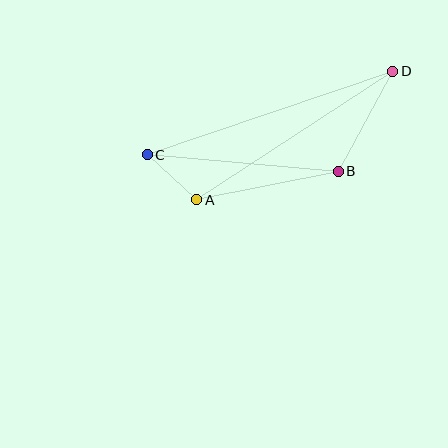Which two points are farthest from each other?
Points C and D are farthest from each other.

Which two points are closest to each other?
Points A and C are closest to each other.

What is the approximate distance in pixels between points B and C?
The distance between B and C is approximately 192 pixels.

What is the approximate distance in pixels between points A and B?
The distance between A and B is approximately 144 pixels.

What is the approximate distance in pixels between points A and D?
The distance between A and D is approximately 234 pixels.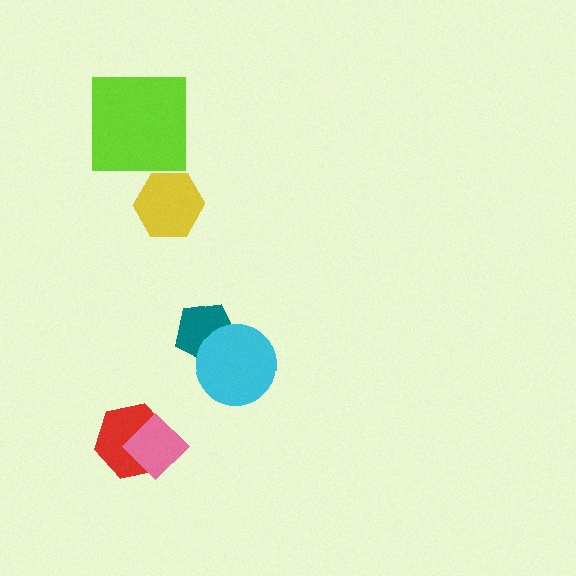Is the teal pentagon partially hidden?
Yes, it is partially covered by another shape.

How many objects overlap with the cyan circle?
1 object overlaps with the cyan circle.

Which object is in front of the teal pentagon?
The cyan circle is in front of the teal pentagon.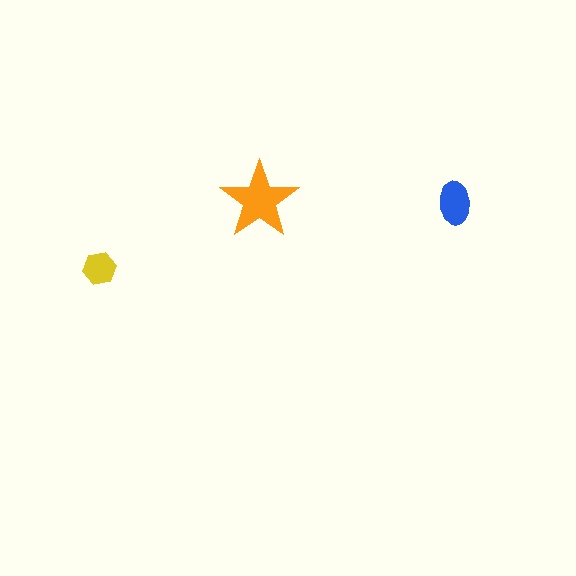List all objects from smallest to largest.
The yellow hexagon, the blue ellipse, the orange star.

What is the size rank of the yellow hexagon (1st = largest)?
3rd.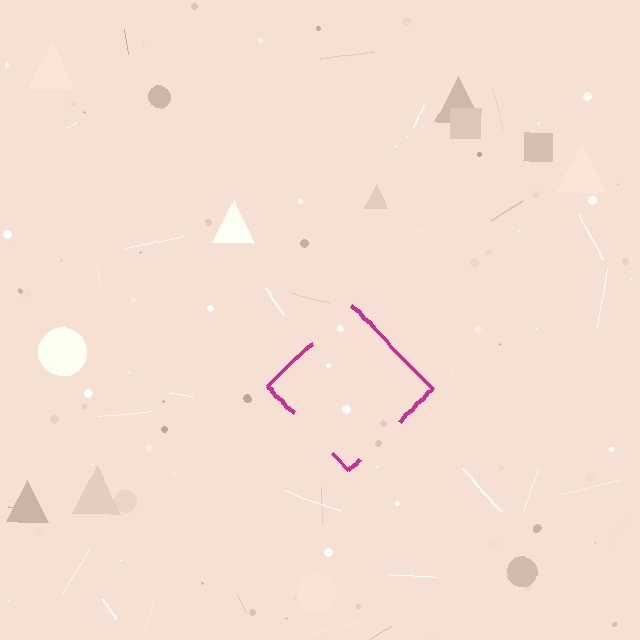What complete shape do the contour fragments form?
The contour fragments form a diamond.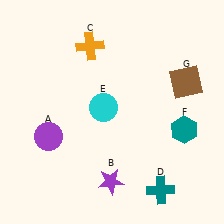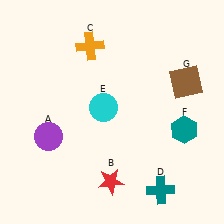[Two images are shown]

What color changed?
The star (B) changed from purple in Image 1 to red in Image 2.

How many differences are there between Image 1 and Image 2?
There is 1 difference between the two images.